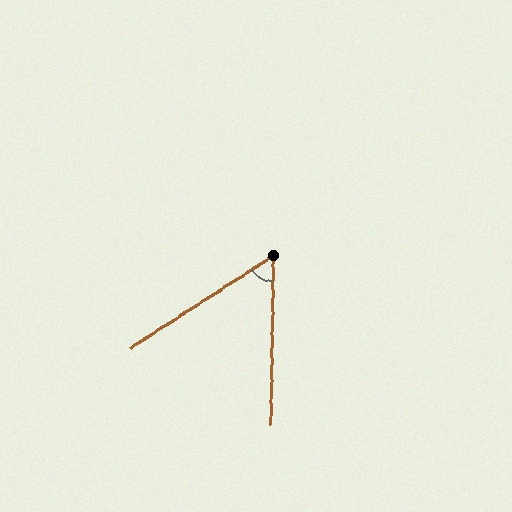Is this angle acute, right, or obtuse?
It is acute.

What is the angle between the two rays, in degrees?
Approximately 56 degrees.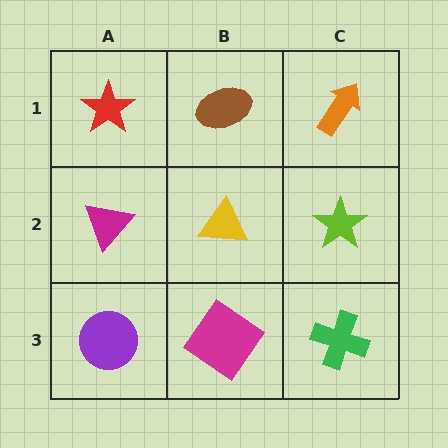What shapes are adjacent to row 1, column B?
A yellow triangle (row 2, column B), a red star (row 1, column A), an orange arrow (row 1, column C).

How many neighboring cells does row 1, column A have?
2.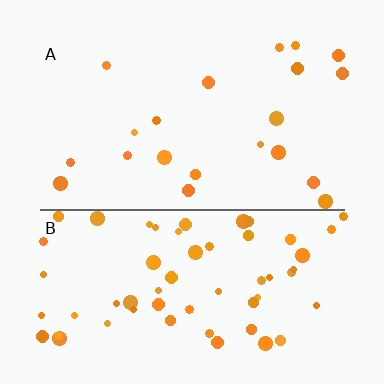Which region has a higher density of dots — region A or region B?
B (the bottom).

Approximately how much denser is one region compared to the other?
Approximately 2.9× — region B over region A.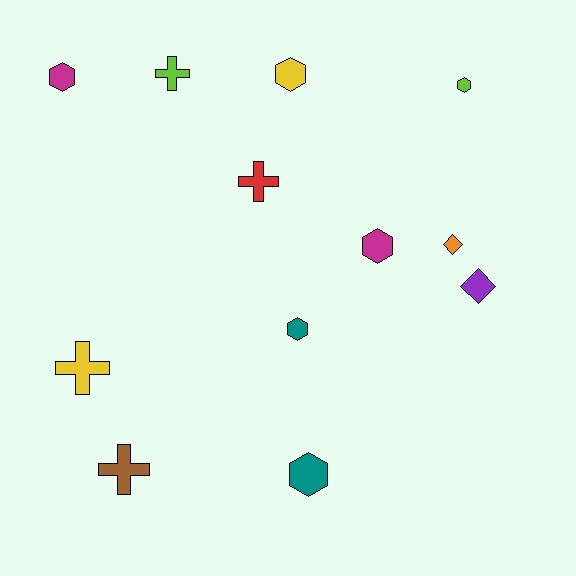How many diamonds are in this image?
There are 2 diamonds.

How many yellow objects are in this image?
There are 2 yellow objects.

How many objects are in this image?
There are 12 objects.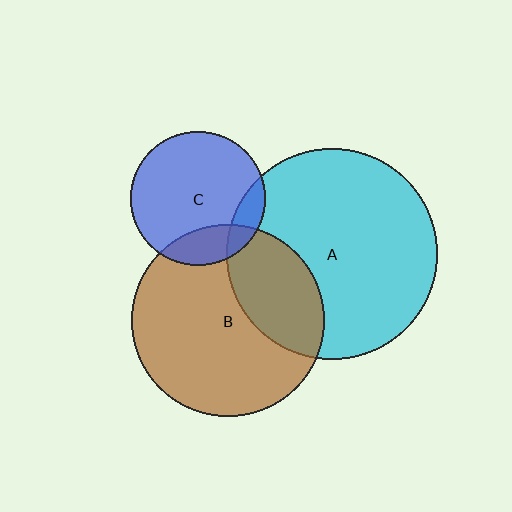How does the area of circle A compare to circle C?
Approximately 2.5 times.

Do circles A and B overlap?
Yes.